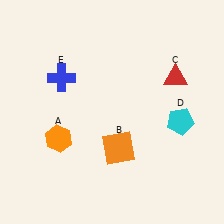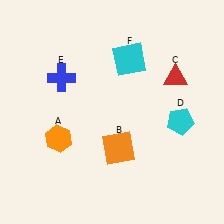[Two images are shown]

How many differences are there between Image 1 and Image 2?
There is 1 difference between the two images.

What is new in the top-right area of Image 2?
A cyan square (F) was added in the top-right area of Image 2.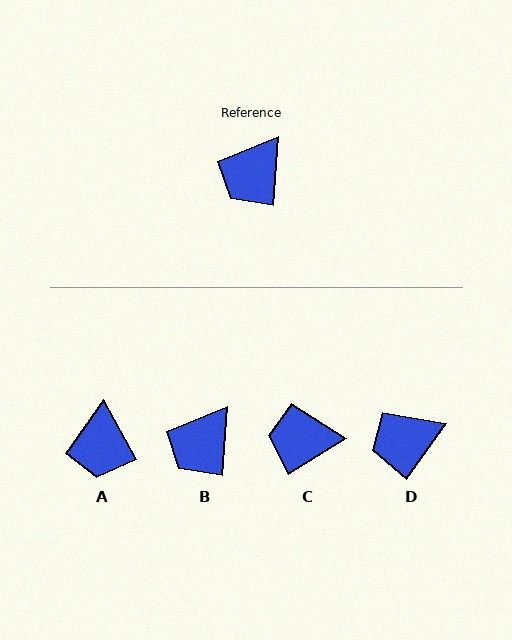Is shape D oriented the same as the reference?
No, it is off by about 32 degrees.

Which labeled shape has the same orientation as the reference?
B.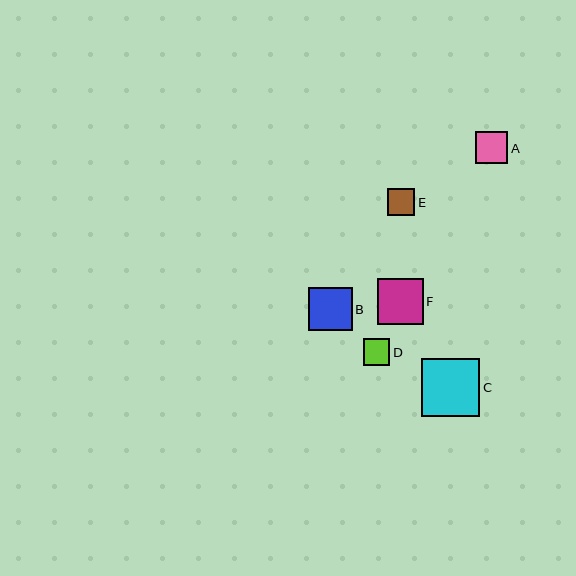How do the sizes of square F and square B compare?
Square F and square B are approximately the same size.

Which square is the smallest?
Square D is the smallest with a size of approximately 26 pixels.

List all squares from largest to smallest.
From largest to smallest: C, F, B, A, E, D.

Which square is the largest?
Square C is the largest with a size of approximately 58 pixels.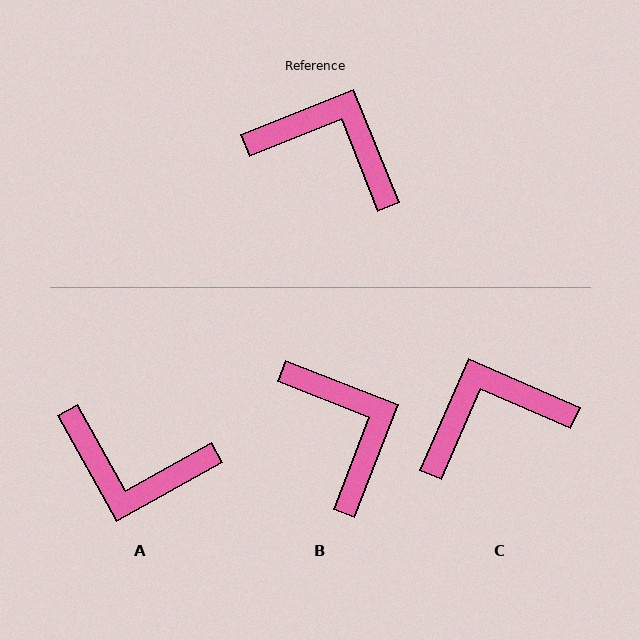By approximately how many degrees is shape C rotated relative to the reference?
Approximately 45 degrees counter-clockwise.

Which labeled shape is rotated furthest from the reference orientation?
A, about 173 degrees away.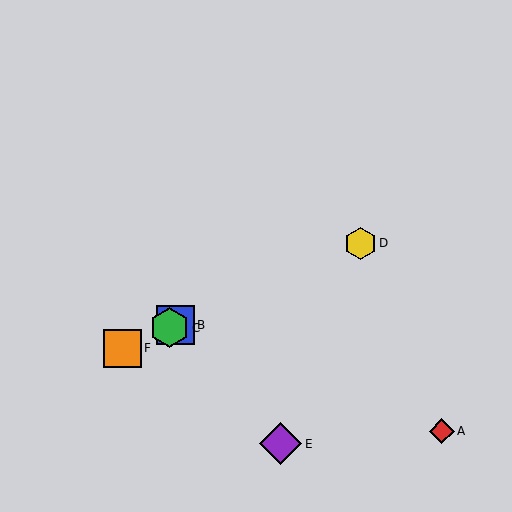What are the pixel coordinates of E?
Object E is at (280, 444).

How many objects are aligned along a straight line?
4 objects (B, C, D, F) are aligned along a straight line.